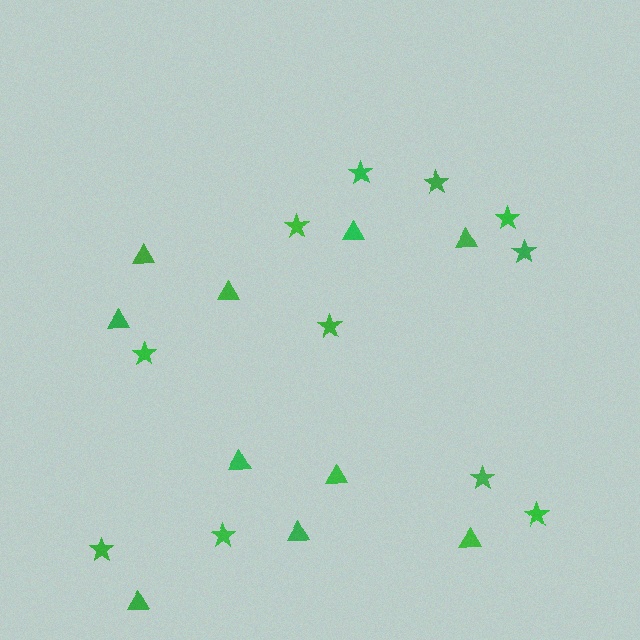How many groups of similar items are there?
There are 2 groups: one group of stars (11) and one group of triangles (10).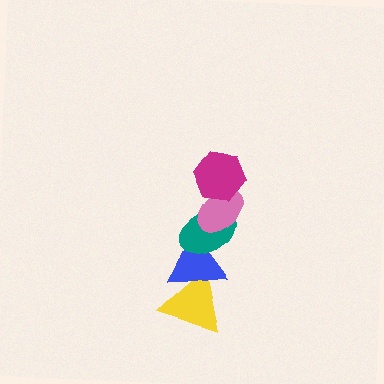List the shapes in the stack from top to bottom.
From top to bottom: the magenta hexagon, the pink ellipse, the teal ellipse, the blue triangle, the yellow triangle.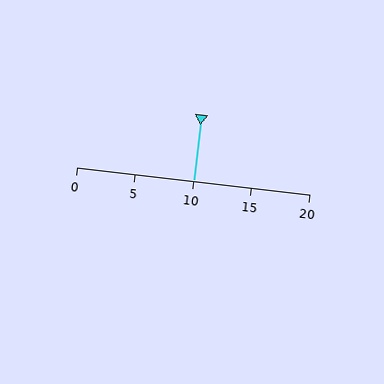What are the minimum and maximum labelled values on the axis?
The axis runs from 0 to 20.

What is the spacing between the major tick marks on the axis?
The major ticks are spaced 5 apart.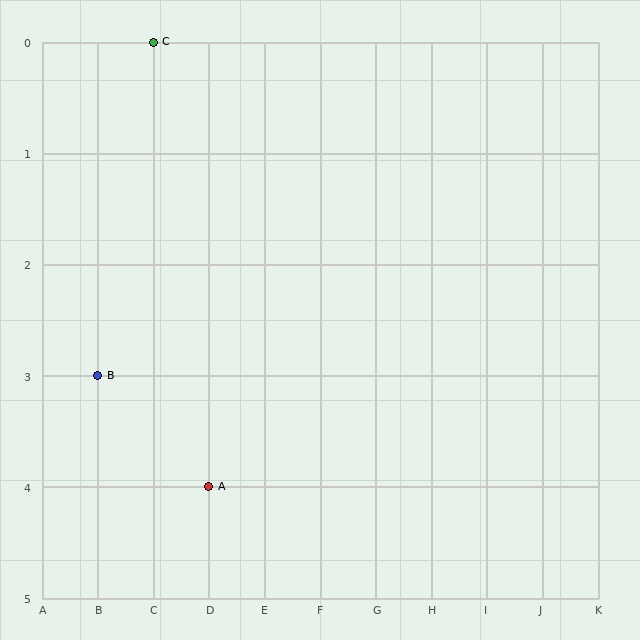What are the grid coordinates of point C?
Point C is at grid coordinates (C, 0).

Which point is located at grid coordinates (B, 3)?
Point B is at (B, 3).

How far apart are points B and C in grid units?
Points B and C are 1 column and 3 rows apart (about 3.2 grid units diagonally).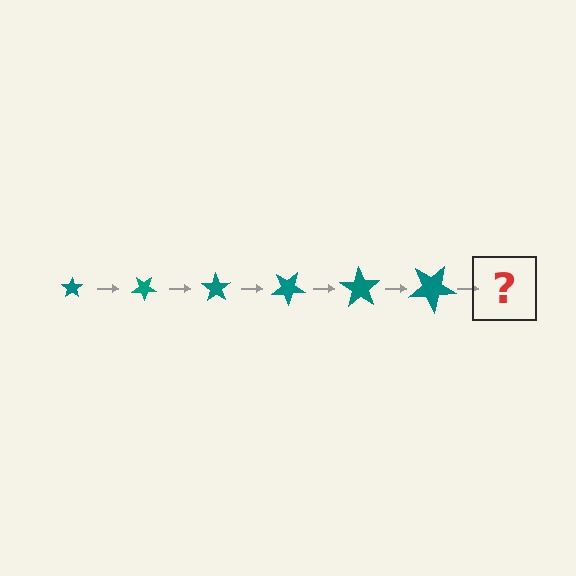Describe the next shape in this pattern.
It should be a star, larger than the previous one and rotated 210 degrees from the start.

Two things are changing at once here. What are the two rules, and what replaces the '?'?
The two rules are that the star grows larger each step and it rotates 35 degrees each step. The '?' should be a star, larger than the previous one and rotated 210 degrees from the start.